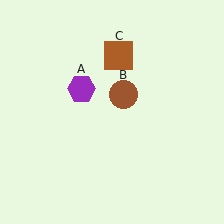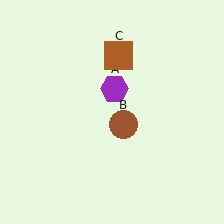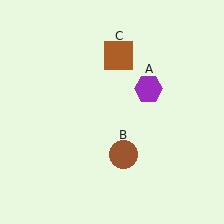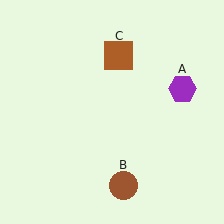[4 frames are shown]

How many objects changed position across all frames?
2 objects changed position: purple hexagon (object A), brown circle (object B).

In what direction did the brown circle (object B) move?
The brown circle (object B) moved down.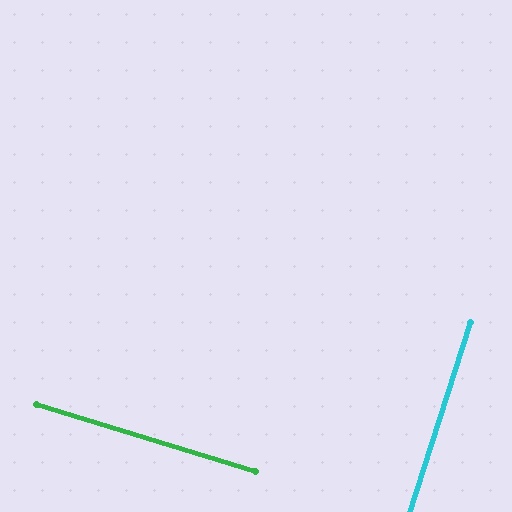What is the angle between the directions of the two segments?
Approximately 89 degrees.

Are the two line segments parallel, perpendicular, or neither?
Perpendicular — they meet at approximately 89°.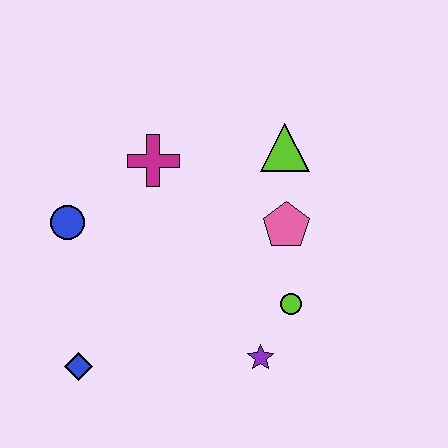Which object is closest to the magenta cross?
The blue circle is closest to the magenta cross.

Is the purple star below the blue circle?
Yes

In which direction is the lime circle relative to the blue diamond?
The lime circle is to the right of the blue diamond.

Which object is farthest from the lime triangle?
The blue diamond is farthest from the lime triangle.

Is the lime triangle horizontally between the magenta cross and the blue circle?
No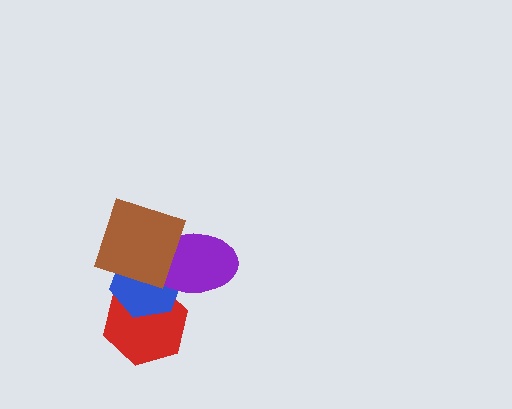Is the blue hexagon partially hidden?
Yes, it is partially covered by another shape.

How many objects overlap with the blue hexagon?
3 objects overlap with the blue hexagon.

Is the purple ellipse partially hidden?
Yes, it is partially covered by another shape.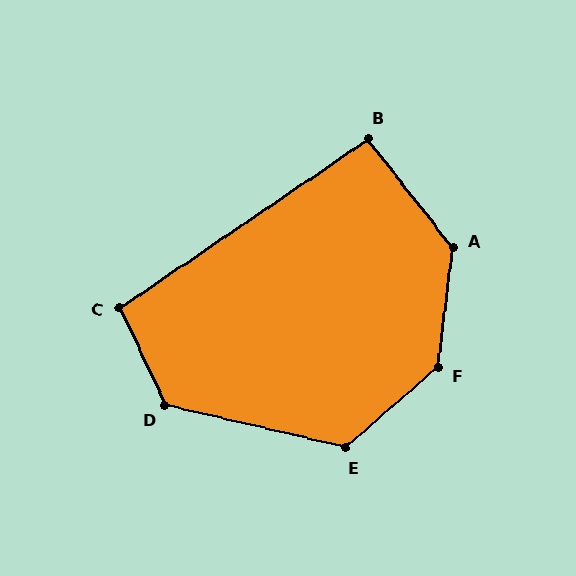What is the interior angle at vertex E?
Approximately 126 degrees (obtuse).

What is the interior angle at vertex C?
Approximately 99 degrees (obtuse).